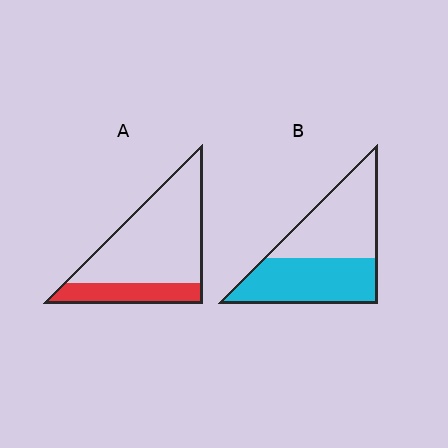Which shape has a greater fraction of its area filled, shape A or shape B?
Shape B.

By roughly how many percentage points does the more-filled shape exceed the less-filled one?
By roughly 25 percentage points (B over A).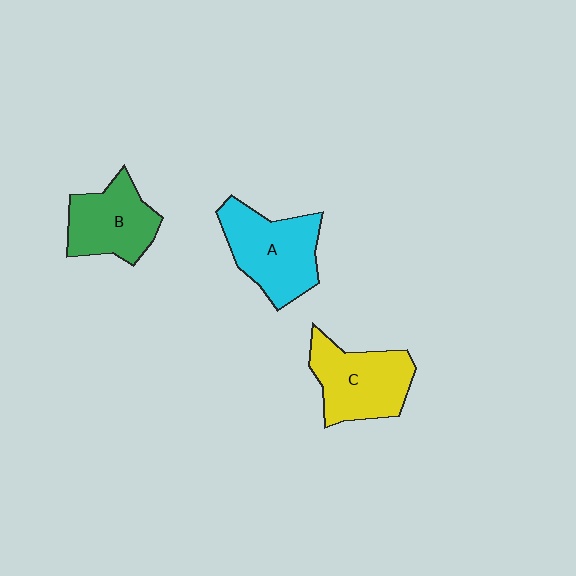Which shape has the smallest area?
Shape B (green).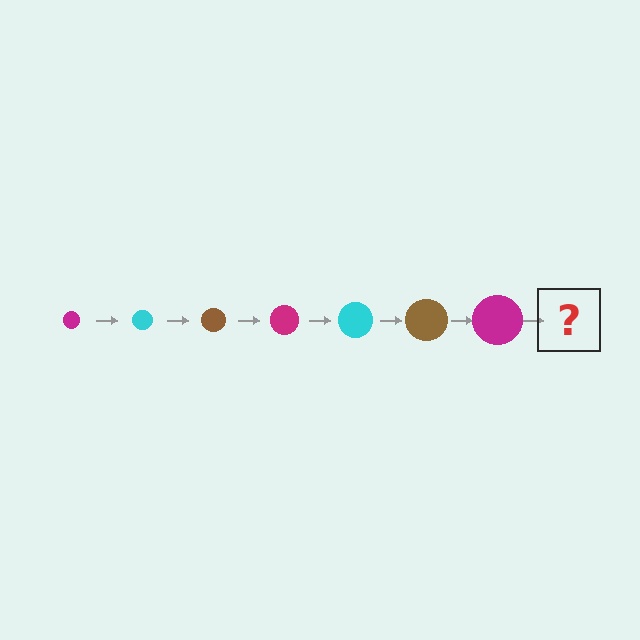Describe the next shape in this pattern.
It should be a cyan circle, larger than the previous one.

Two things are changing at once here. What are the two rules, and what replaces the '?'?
The two rules are that the circle grows larger each step and the color cycles through magenta, cyan, and brown. The '?' should be a cyan circle, larger than the previous one.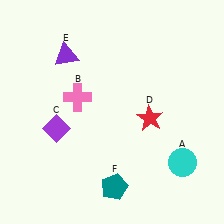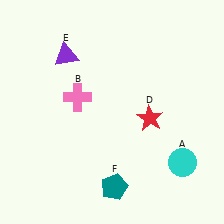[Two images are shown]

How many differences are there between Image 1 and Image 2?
There is 1 difference between the two images.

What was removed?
The purple diamond (C) was removed in Image 2.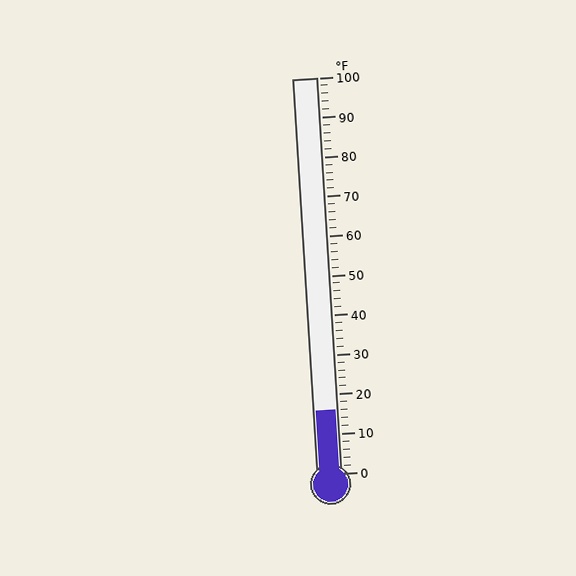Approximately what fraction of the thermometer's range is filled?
The thermometer is filled to approximately 15% of its range.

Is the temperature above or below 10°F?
The temperature is above 10°F.